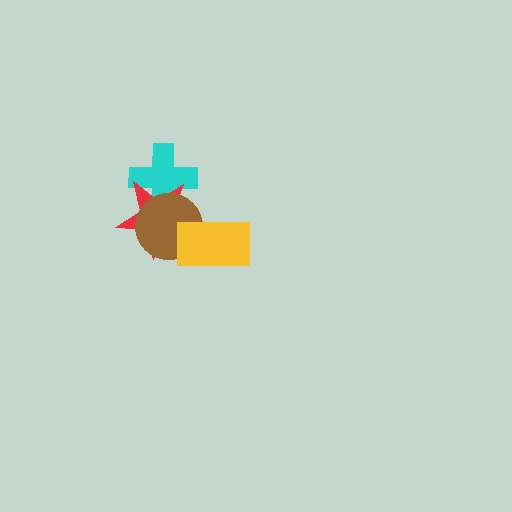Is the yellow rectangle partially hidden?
No, no other shape covers it.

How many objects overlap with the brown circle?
3 objects overlap with the brown circle.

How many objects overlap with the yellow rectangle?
2 objects overlap with the yellow rectangle.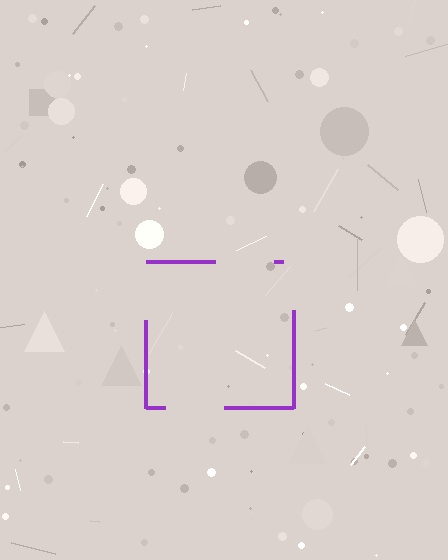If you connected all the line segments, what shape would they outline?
They would outline a square.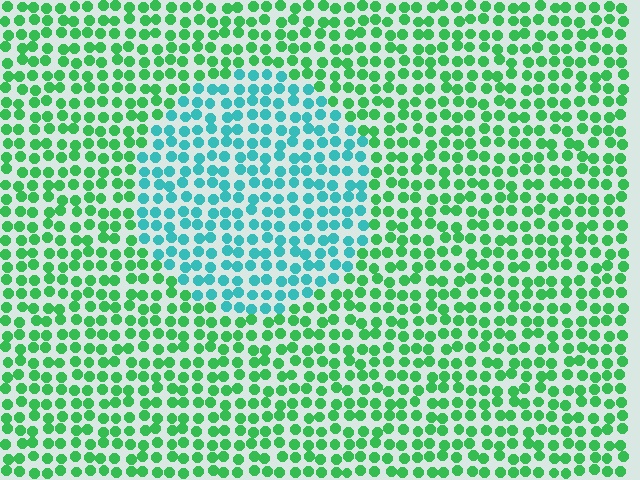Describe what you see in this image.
The image is filled with small green elements in a uniform arrangement. A circle-shaped region is visible where the elements are tinted to a slightly different hue, forming a subtle color boundary.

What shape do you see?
I see a circle.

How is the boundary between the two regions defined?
The boundary is defined purely by a slight shift in hue (about 46 degrees). Spacing, size, and orientation are identical on both sides.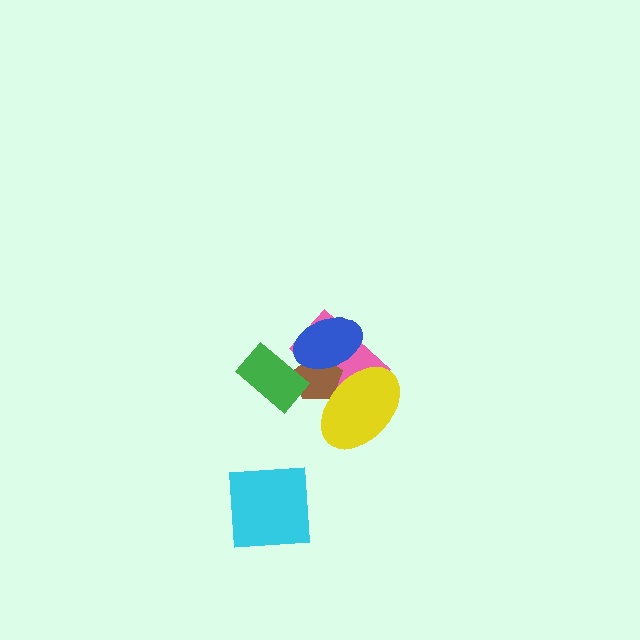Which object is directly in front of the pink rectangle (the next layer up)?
The brown pentagon is directly in front of the pink rectangle.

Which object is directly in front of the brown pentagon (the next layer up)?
The blue ellipse is directly in front of the brown pentagon.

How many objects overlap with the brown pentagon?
4 objects overlap with the brown pentagon.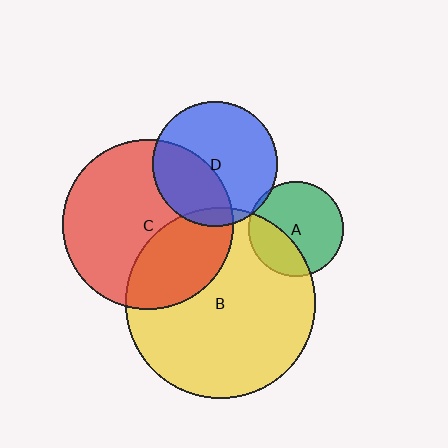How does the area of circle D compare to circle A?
Approximately 1.7 times.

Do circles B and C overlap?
Yes.